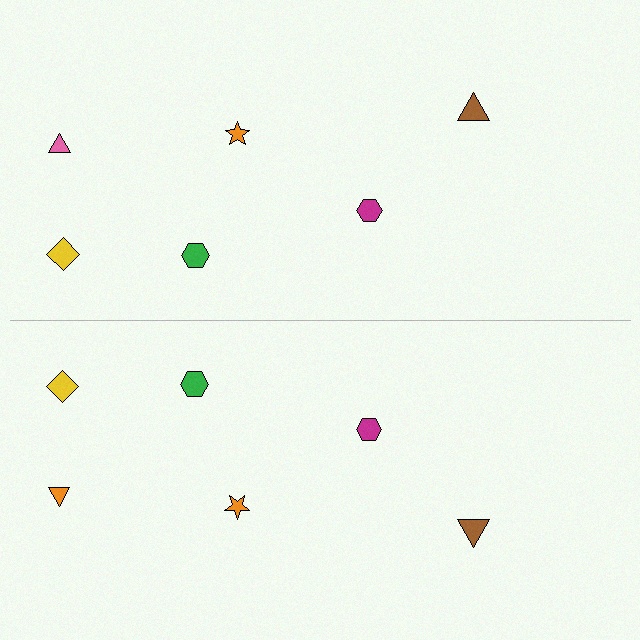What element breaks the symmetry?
The orange triangle on the bottom side breaks the symmetry — its mirror counterpart is pink.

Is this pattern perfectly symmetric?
No, the pattern is not perfectly symmetric. The orange triangle on the bottom side breaks the symmetry — its mirror counterpart is pink.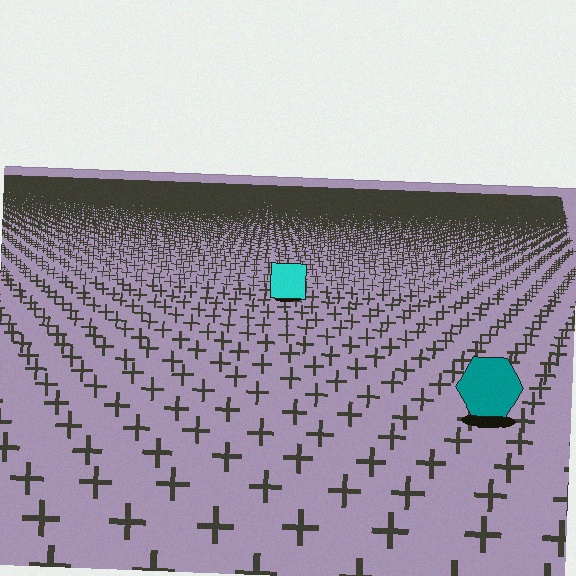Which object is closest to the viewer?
The teal hexagon is closest. The texture marks near it are larger and more spread out.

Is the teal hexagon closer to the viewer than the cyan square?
Yes. The teal hexagon is closer — you can tell from the texture gradient: the ground texture is coarser near it.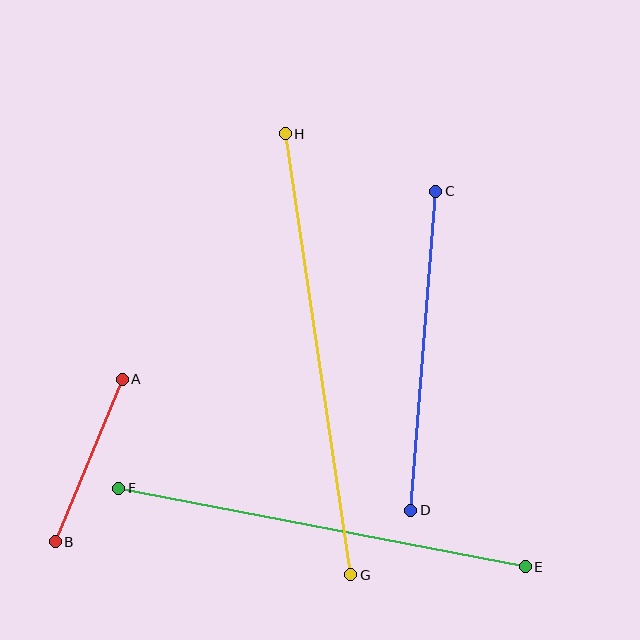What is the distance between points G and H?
The distance is approximately 446 pixels.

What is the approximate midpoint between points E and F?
The midpoint is at approximately (322, 527) pixels.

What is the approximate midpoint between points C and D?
The midpoint is at approximately (423, 351) pixels.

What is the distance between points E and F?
The distance is approximately 414 pixels.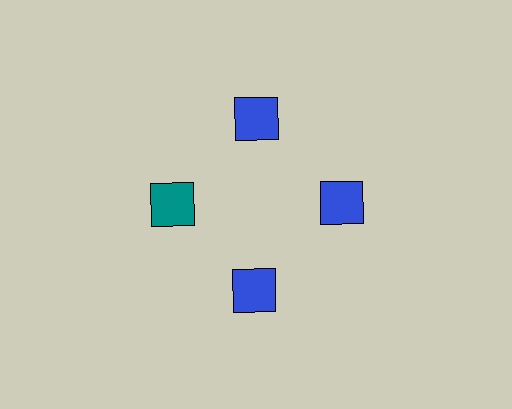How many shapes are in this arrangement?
There are 4 shapes arranged in a ring pattern.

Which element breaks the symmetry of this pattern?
The teal square at roughly the 9 o'clock position breaks the symmetry. All other shapes are blue squares.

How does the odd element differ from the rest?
It has a different color: teal instead of blue.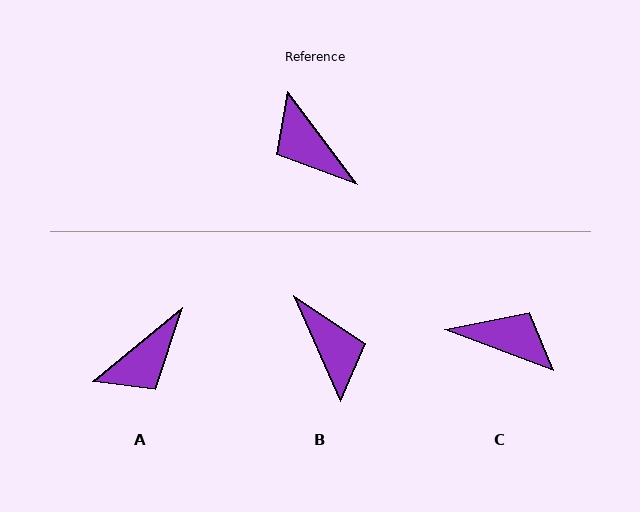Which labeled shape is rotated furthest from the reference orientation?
B, about 166 degrees away.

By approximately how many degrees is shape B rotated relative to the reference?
Approximately 166 degrees counter-clockwise.